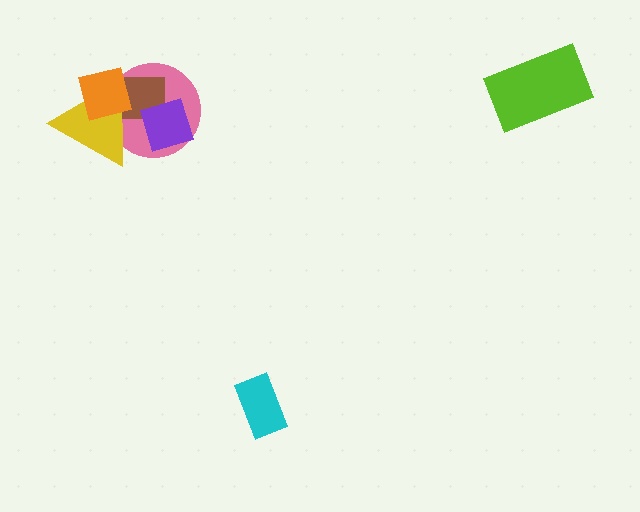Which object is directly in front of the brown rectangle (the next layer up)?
The yellow triangle is directly in front of the brown rectangle.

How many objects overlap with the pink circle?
4 objects overlap with the pink circle.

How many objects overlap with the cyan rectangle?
0 objects overlap with the cyan rectangle.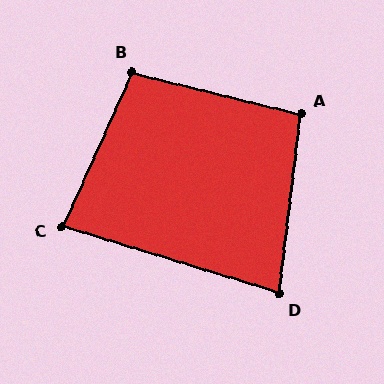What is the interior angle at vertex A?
Approximately 97 degrees (obtuse).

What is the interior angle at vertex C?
Approximately 83 degrees (acute).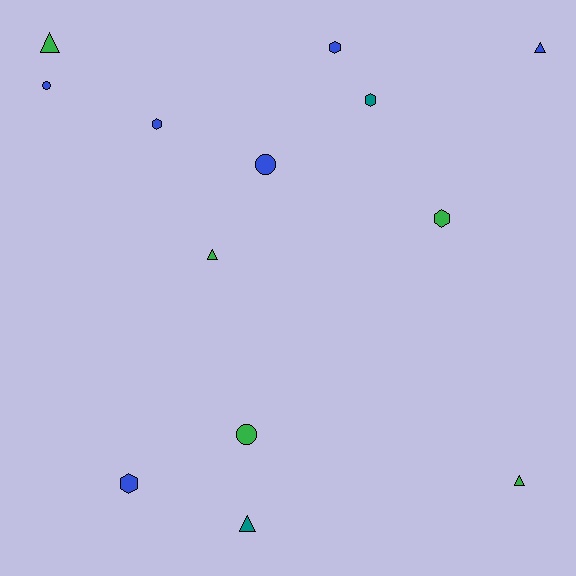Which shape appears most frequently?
Hexagon, with 5 objects.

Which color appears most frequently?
Blue, with 6 objects.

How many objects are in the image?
There are 13 objects.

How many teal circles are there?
There are no teal circles.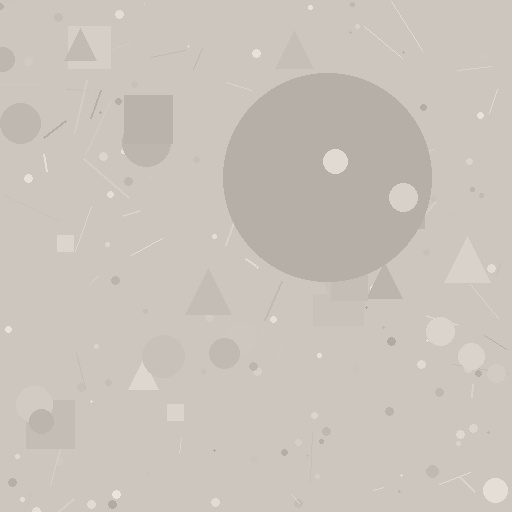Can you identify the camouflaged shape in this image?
The camouflaged shape is a circle.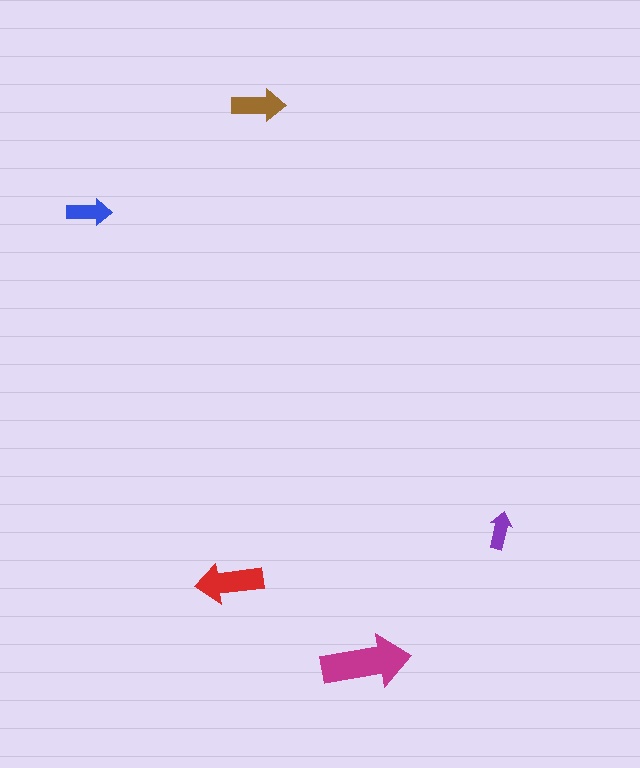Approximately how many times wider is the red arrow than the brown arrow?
About 1.5 times wider.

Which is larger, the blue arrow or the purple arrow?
The blue one.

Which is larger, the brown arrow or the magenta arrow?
The magenta one.